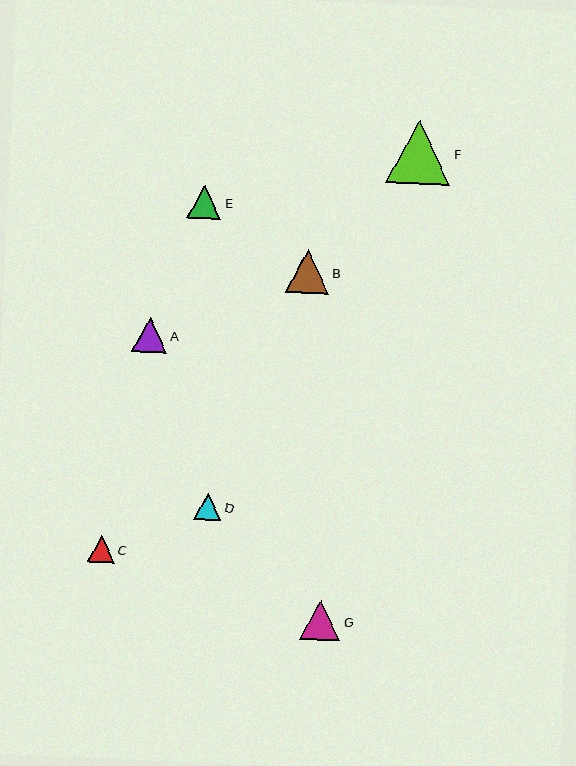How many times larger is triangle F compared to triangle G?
Triangle F is approximately 1.6 times the size of triangle G.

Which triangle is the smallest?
Triangle C is the smallest with a size of approximately 27 pixels.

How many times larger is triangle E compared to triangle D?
Triangle E is approximately 1.3 times the size of triangle D.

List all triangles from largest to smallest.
From largest to smallest: F, B, G, A, E, D, C.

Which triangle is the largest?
Triangle F is the largest with a size of approximately 64 pixels.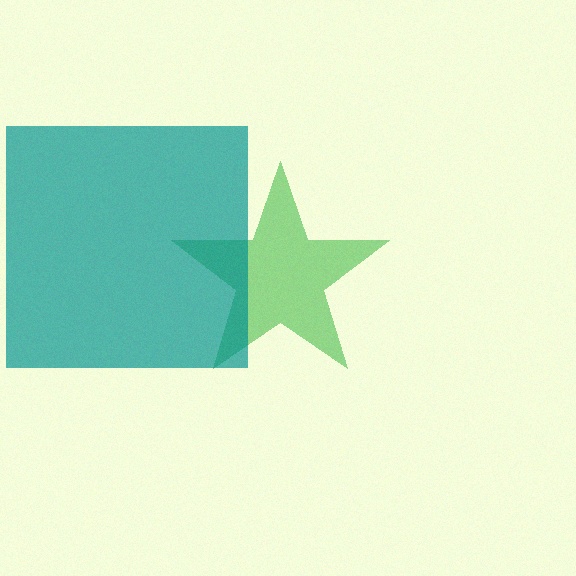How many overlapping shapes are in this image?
There are 2 overlapping shapes in the image.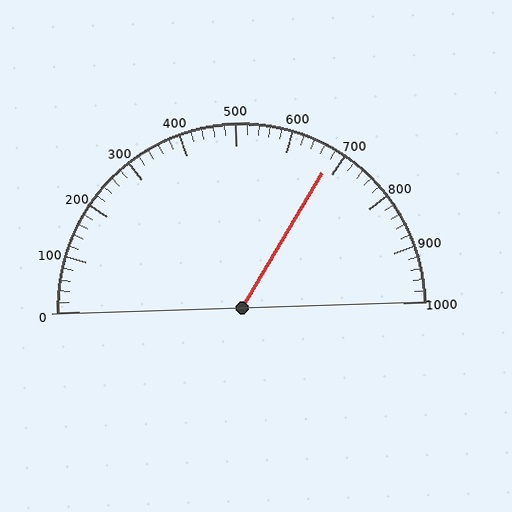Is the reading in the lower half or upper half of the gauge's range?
The reading is in the upper half of the range (0 to 1000).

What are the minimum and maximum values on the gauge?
The gauge ranges from 0 to 1000.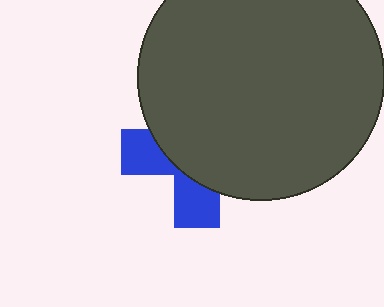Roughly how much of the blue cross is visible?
A small part of it is visible (roughly 34%).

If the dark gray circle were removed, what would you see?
You would see the complete blue cross.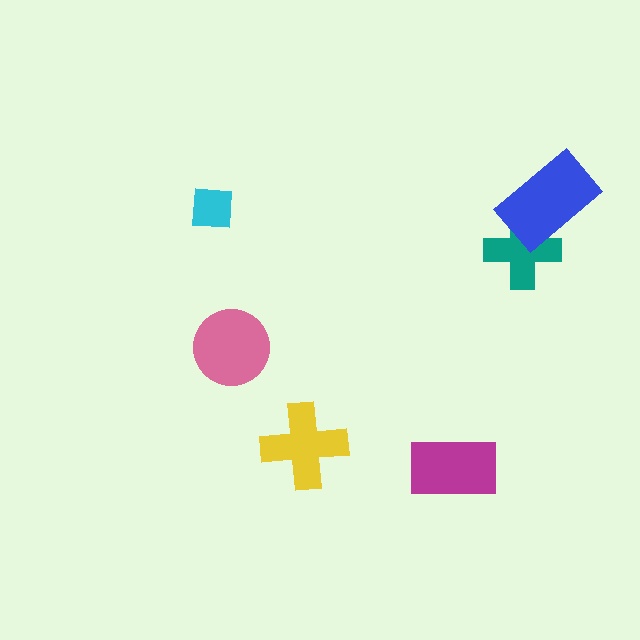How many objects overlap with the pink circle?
0 objects overlap with the pink circle.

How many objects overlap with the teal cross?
1 object overlaps with the teal cross.